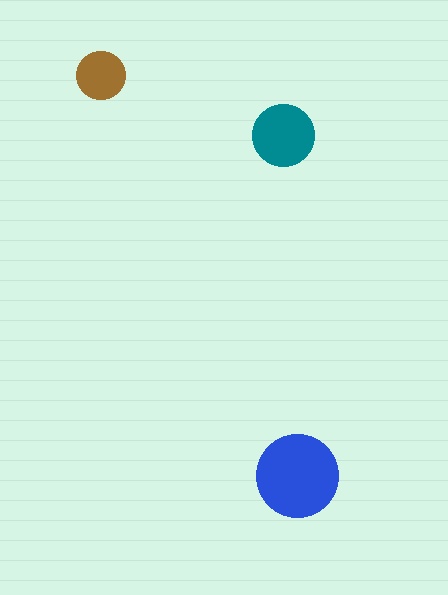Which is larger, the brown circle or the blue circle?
The blue one.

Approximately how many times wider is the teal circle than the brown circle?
About 1.5 times wider.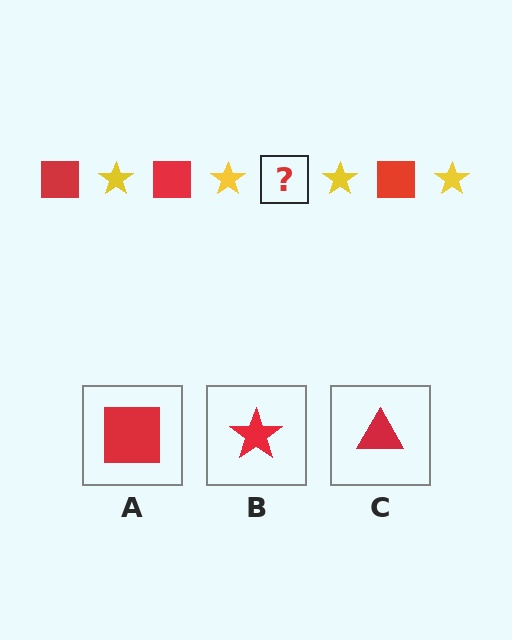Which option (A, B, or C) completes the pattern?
A.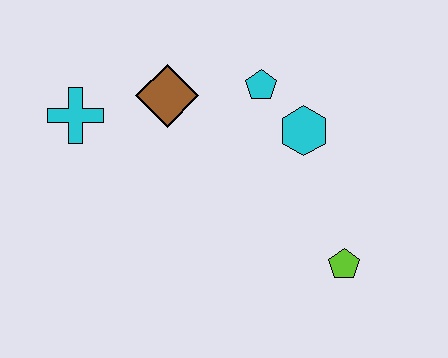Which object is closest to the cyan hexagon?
The cyan pentagon is closest to the cyan hexagon.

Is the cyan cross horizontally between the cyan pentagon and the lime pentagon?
No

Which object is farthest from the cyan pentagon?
The lime pentagon is farthest from the cyan pentagon.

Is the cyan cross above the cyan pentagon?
No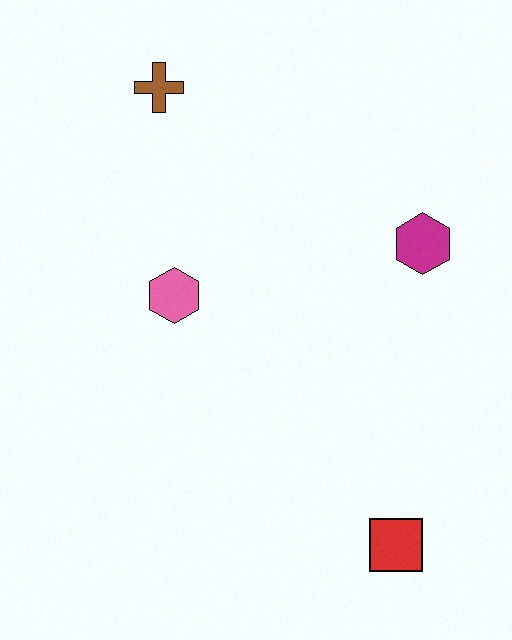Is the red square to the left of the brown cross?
No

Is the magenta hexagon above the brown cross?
No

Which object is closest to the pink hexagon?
The brown cross is closest to the pink hexagon.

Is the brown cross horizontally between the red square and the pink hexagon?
No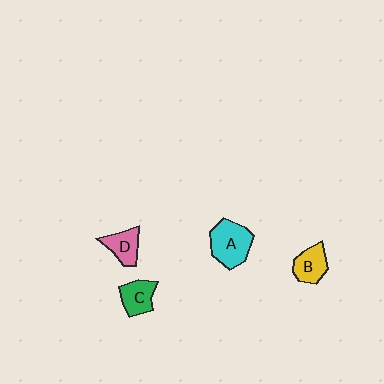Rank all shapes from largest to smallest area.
From largest to smallest: A (cyan), B (yellow), C (green), D (pink).